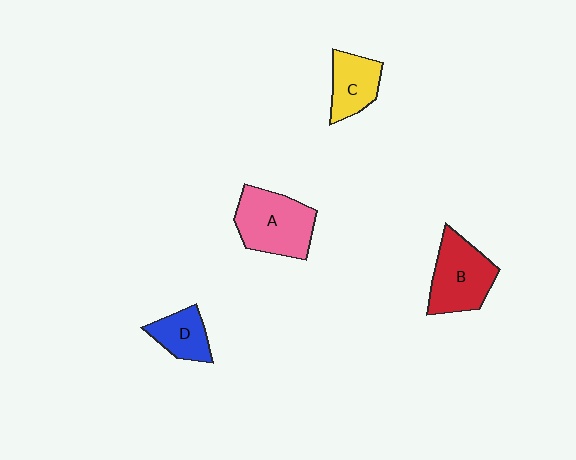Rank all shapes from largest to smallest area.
From largest to smallest: A (pink), B (red), C (yellow), D (blue).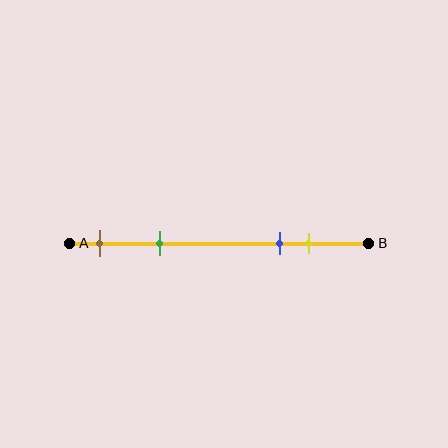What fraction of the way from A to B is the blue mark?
The blue mark is approximately 70% (0.7) of the way from A to B.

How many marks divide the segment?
There are 4 marks dividing the segment.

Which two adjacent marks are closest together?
The blue and yellow marks are the closest adjacent pair.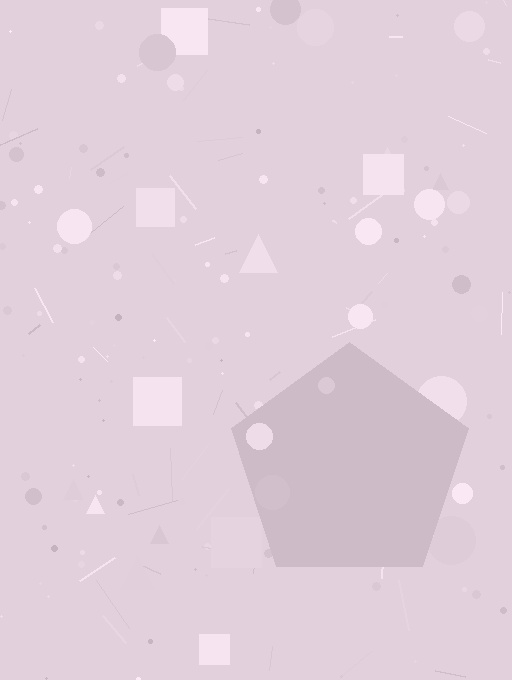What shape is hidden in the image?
A pentagon is hidden in the image.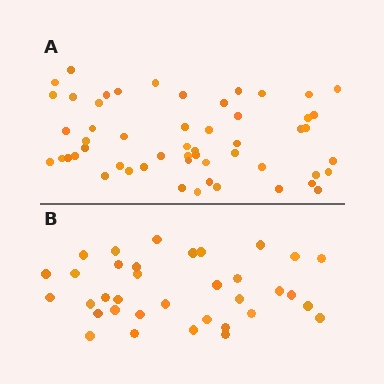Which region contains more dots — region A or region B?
Region A (the top region) has more dots.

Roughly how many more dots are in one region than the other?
Region A has approximately 20 more dots than region B.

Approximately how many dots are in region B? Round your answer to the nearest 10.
About 40 dots. (The exact count is 35, which rounds to 40.)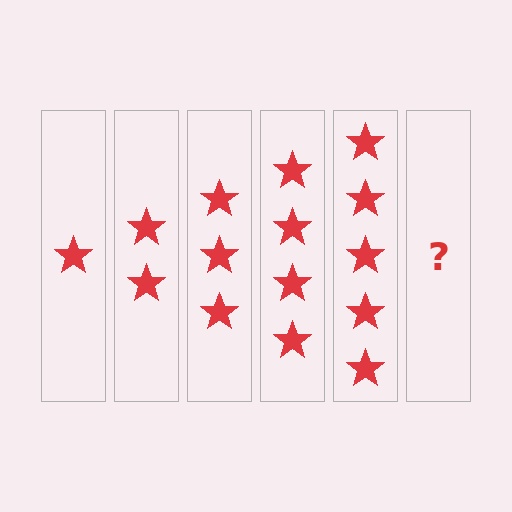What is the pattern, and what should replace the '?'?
The pattern is that each step adds one more star. The '?' should be 6 stars.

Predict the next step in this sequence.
The next step is 6 stars.